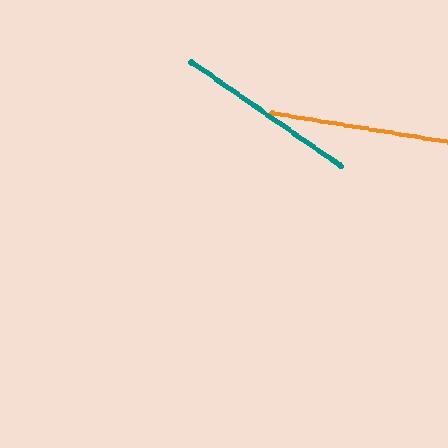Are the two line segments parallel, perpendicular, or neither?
Neither parallel nor perpendicular — they differ by about 26°.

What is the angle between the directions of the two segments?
Approximately 26 degrees.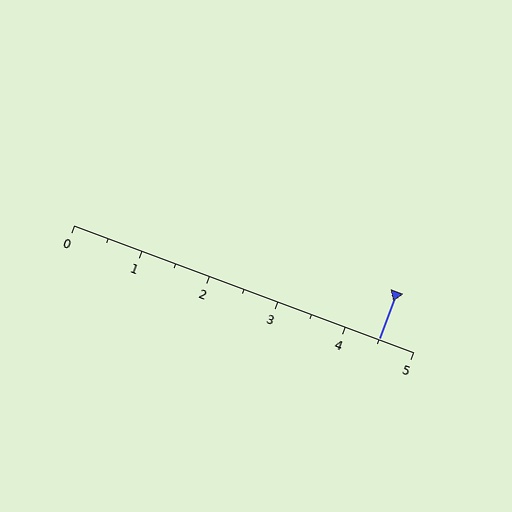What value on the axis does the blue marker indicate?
The marker indicates approximately 4.5.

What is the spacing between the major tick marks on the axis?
The major ticks are spaced 1 apart.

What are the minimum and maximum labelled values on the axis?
The axis runs from 0 to 5.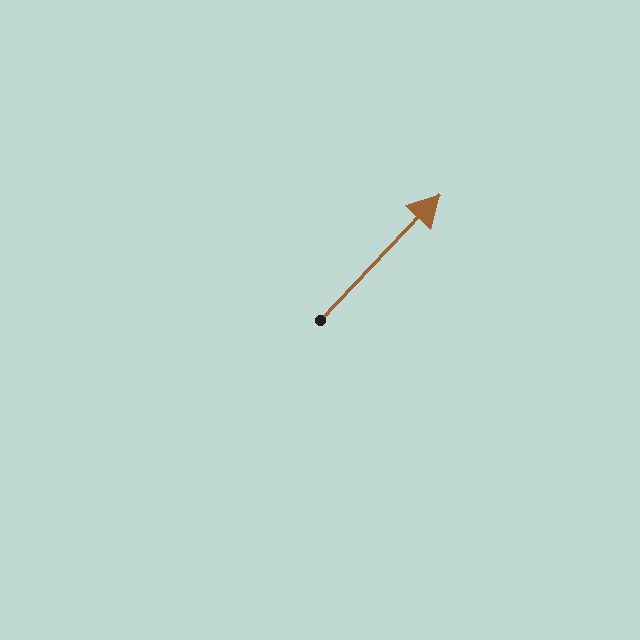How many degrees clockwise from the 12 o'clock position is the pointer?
Approximately 44 degrees.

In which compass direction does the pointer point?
Northeast.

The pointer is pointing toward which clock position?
Roughly 1 o'clock.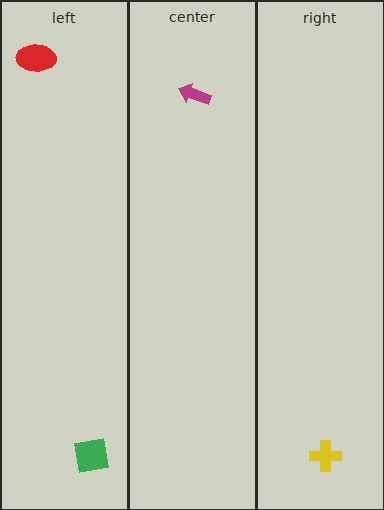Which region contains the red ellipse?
The left region.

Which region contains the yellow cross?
The right region.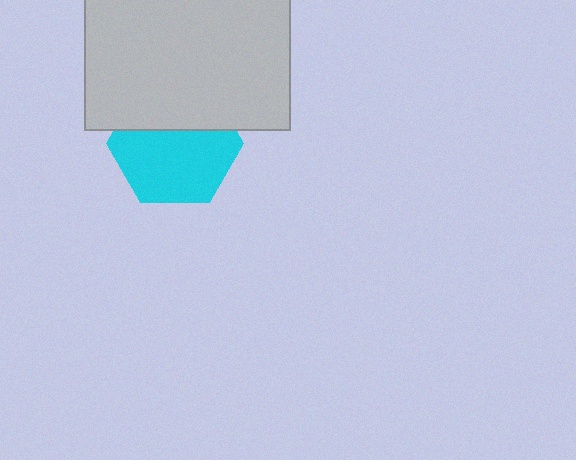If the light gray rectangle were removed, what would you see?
You would see the complete cyan hexagon.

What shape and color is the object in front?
The object in front is a light gray rectangle.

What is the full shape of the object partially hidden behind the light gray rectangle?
The partially hidden object is a cyan hexagon.